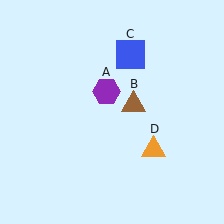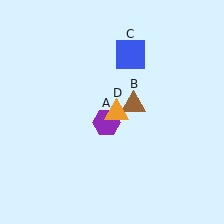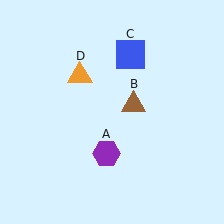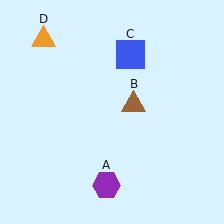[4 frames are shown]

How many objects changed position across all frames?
2 objects changed position: purple hexagon (object A), orange triangle (object D).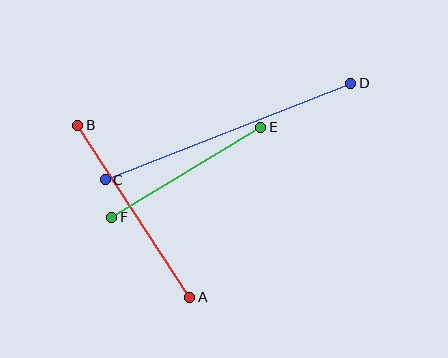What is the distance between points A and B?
The distance is approximately 205 pixels.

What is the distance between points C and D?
The distance is approximately 264 pixels.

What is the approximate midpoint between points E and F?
The midpoint is at approximately (186, 172) pixels.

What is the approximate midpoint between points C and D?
The midpoint is at approximately (228, 132) pixels.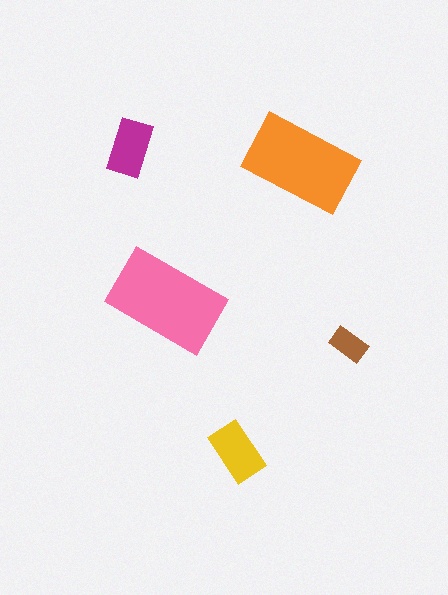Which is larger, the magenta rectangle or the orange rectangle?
The orange one.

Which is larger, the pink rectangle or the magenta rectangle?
The pink one.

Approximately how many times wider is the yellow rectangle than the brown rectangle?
About 1.5 times wider.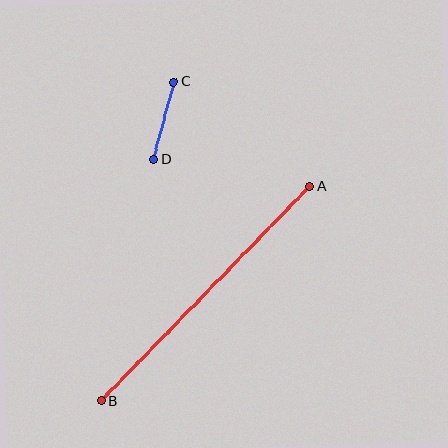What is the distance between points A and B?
The distance is approximately 299 pixels.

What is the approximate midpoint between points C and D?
The midpoint is at approximately (164, 121) pixels.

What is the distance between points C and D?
The distance is approximately 81 pixels.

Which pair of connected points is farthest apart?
Points A and B are farthest apart.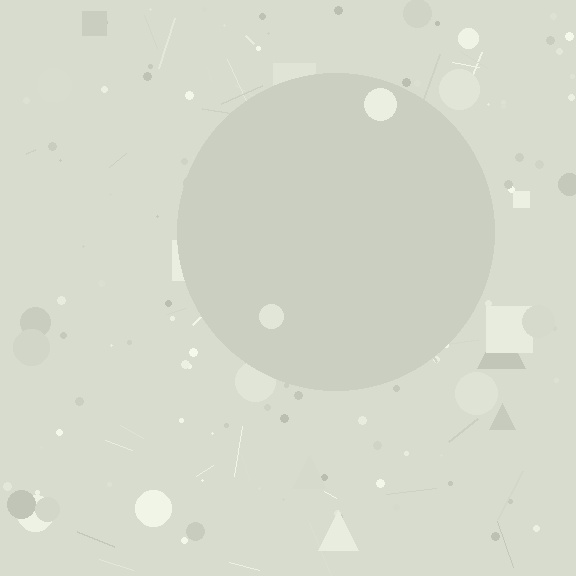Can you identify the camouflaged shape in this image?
The camouflaged shape is a circle.